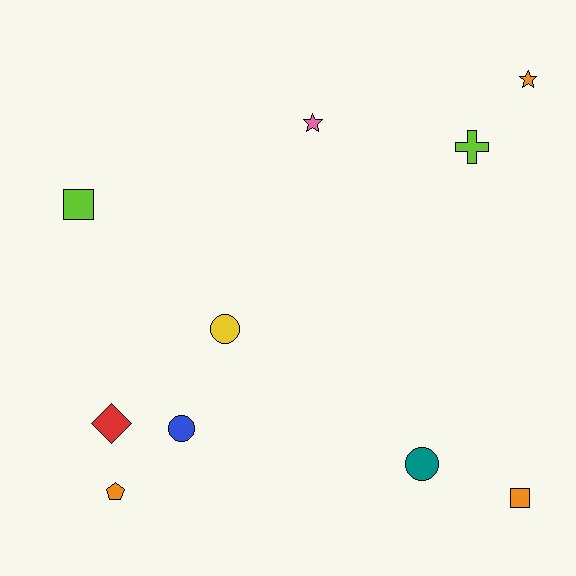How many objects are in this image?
There are 10 objects.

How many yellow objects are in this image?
There is 1 yellow object.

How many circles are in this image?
There are 3 circles.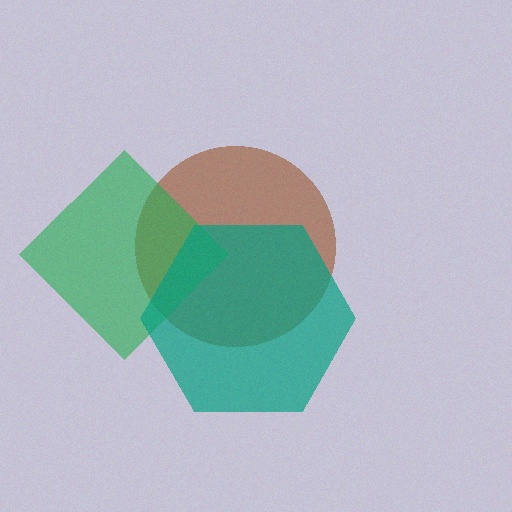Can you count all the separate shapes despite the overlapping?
Yes, there are 3 separate shapes.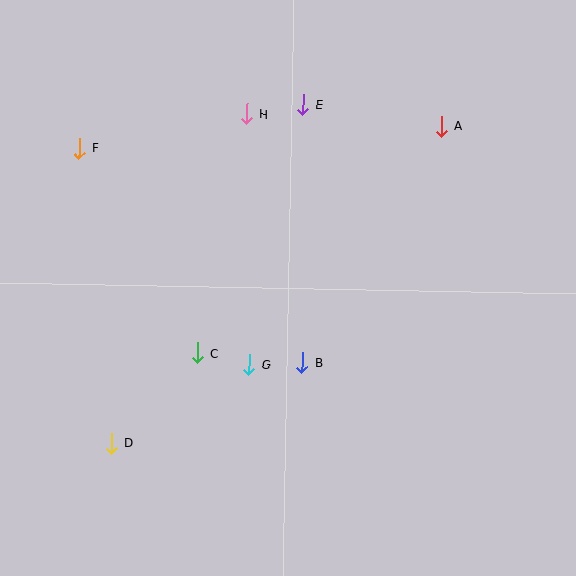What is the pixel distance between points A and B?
The distance between A and B is 274 pixels.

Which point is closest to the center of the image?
Point B at (302, 362) is closest to the center.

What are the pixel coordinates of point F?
Point F is at (79, 148).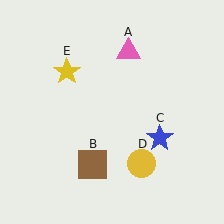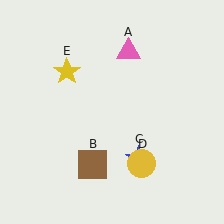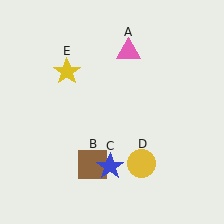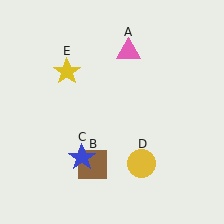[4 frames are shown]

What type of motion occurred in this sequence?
The blue star (object C) rotated clockwise around the center of the scene.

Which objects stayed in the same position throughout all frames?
Pink triangle (object A) and brown square (object B) and yellow circle (object D) and yellow star (object E) remained stationary.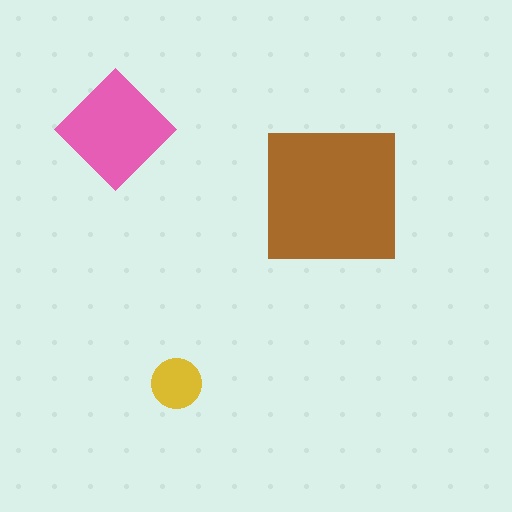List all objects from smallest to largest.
The yellow circle, the pink diamond, the brown square.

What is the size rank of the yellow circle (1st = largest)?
3rd.